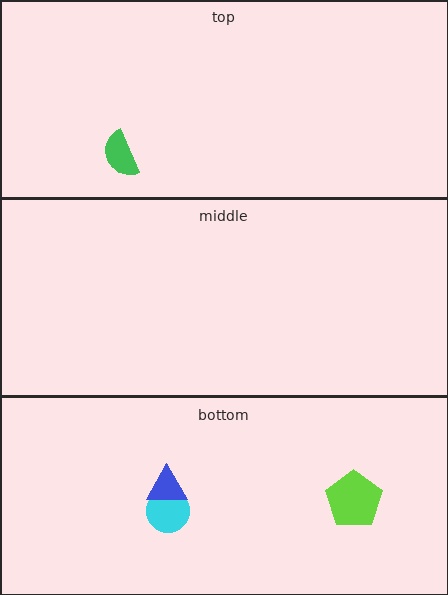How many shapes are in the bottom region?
3.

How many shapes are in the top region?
1.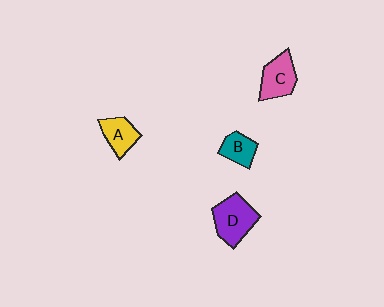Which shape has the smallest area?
Shape B (teal).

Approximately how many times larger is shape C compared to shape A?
Approximately 1.2 times.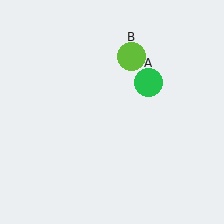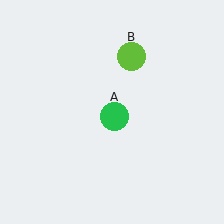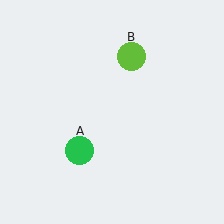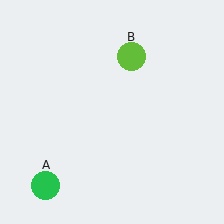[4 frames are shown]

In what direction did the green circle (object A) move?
The green circle (object A) moved down and to the left.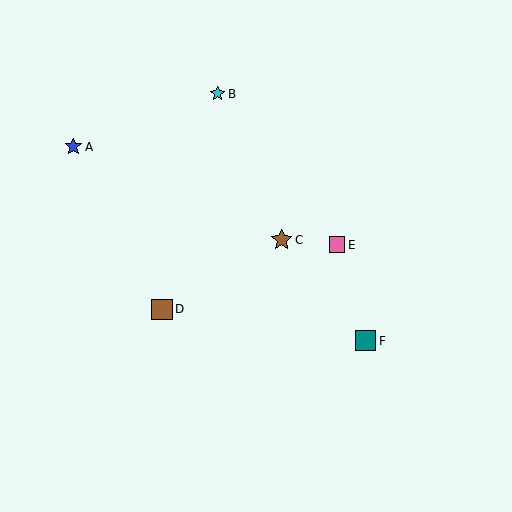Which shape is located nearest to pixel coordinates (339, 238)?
The pink square (labeled E) at (337, 245) is nearest to that location.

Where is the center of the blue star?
The center of the blue star is at (73, 147).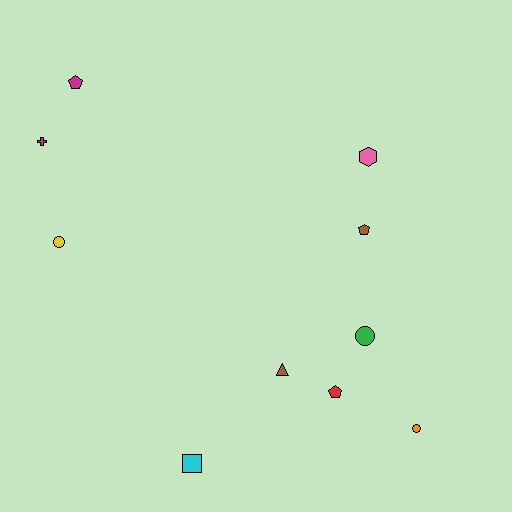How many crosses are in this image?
There is 1 cross.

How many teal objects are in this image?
There are no teal objects.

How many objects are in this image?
There are 10 objects.